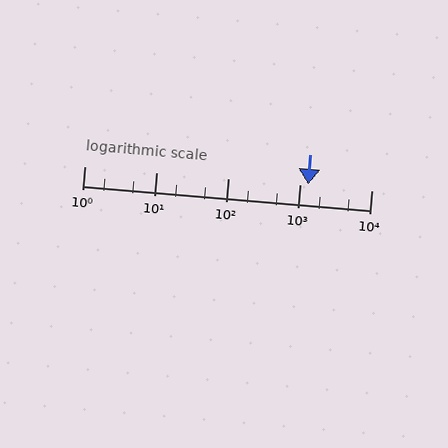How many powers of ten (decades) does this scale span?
The scale spans 4 decades, from 1 to 10000.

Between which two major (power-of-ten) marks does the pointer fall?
The pointer is between 1000 and 10000.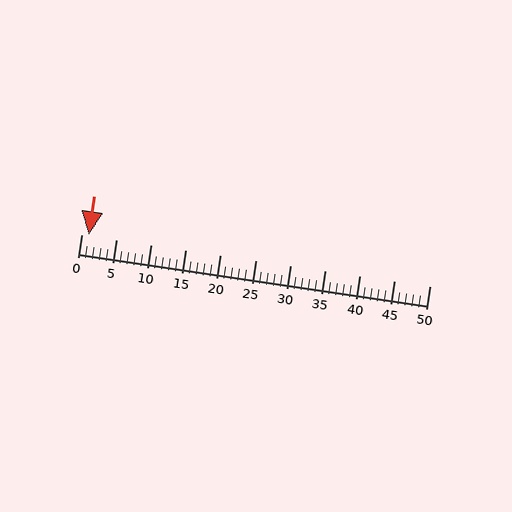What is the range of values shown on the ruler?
The ruler shows values from 0 to 50.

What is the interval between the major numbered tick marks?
The major tick marks are spaced 5 units apart.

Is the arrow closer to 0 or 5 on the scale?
The arrow is closer to 0.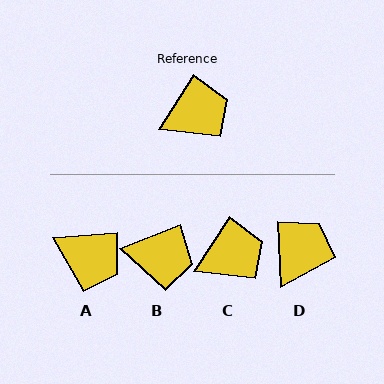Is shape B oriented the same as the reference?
No, it is off by about 36 degrees.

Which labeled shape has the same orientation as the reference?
C.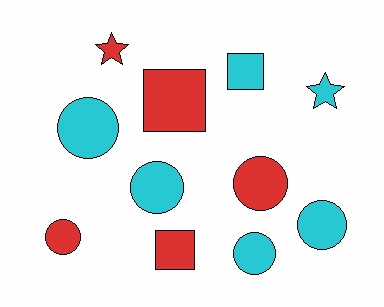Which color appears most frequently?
Cyan, with 6 objects.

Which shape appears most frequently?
Circle, with 6 objects.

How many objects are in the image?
There are 11 objects.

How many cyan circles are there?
There are 4 cyan circles.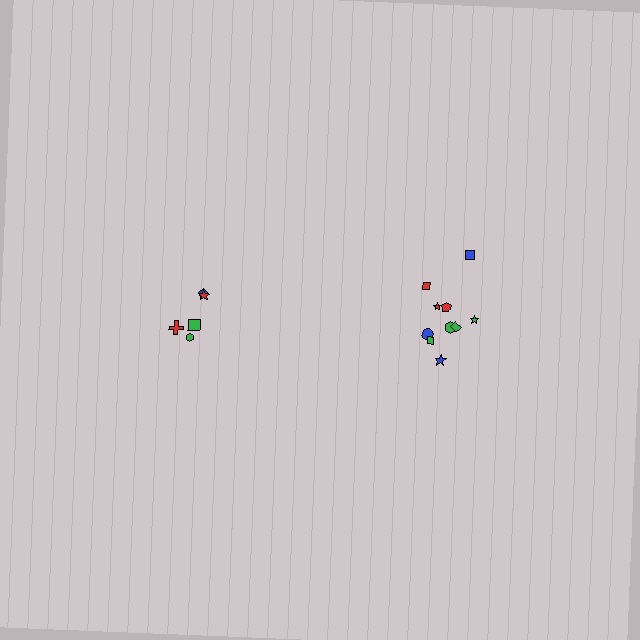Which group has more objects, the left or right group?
The right group.